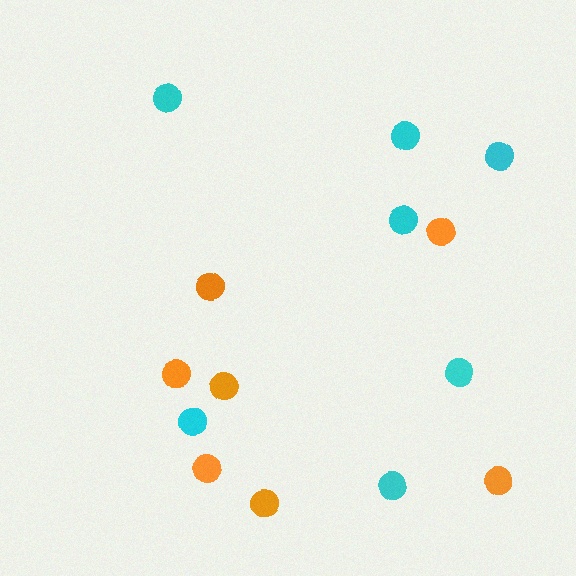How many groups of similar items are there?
There are 2 groups: one group of cyan circles (7) and one group of orange circles (7).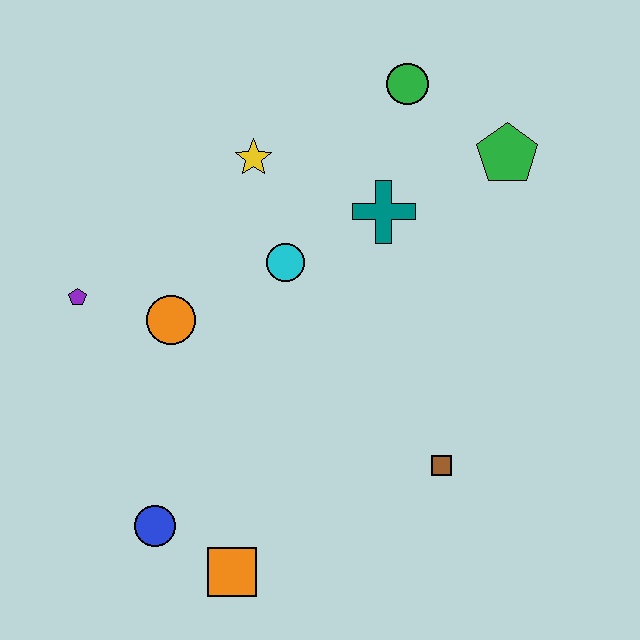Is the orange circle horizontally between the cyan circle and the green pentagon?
No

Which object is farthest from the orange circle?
The green pentagon is farthest from the orange circle.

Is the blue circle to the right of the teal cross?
No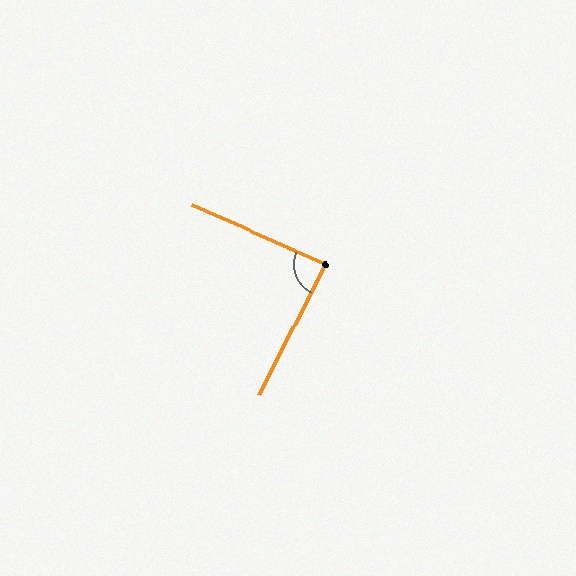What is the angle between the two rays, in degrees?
Approximately 87 degrees.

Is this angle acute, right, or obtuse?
It is approximately a right angle.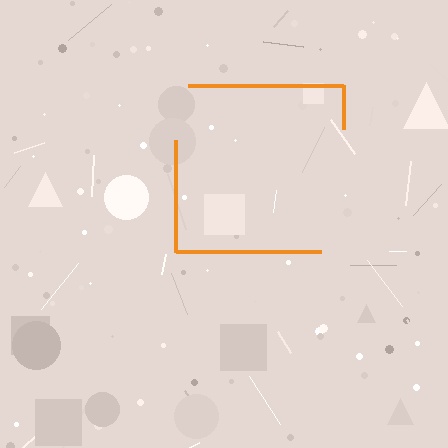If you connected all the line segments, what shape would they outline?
They would outline a square.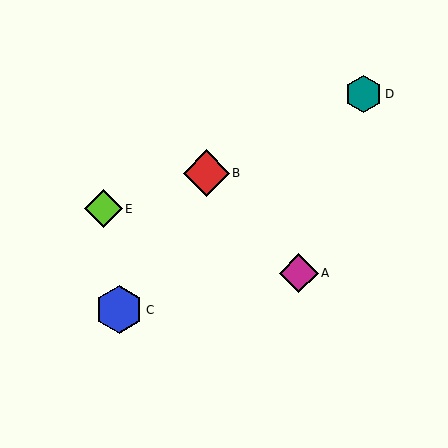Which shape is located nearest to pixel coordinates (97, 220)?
The lime diamond (labeled E) at (103, 209) is nearest to that location.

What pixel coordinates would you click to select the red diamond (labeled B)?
Click at (206, 173) to select the red diamond B.